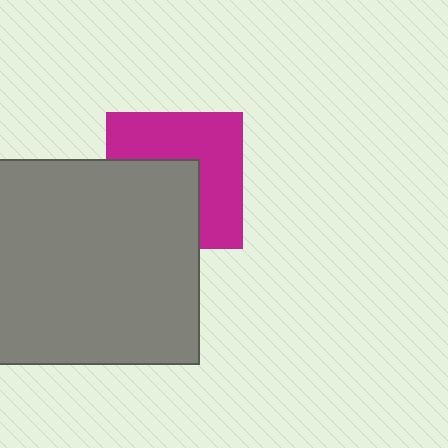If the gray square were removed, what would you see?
You would see the complete magenta square.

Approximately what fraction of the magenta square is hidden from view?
Roughly 44% of the magenta square is hidden behind the gray square.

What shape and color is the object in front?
The object in front is a gray square.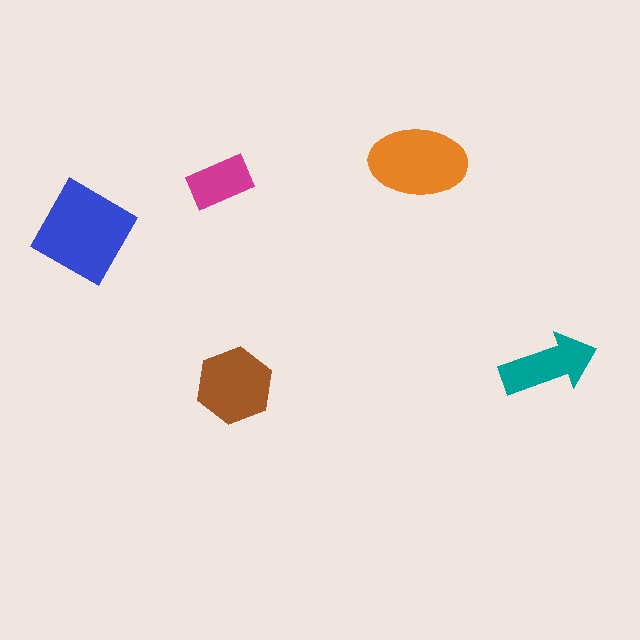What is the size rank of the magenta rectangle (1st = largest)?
5th.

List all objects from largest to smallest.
The blue diamond, the orange ellipse, the brown hexagon, the teal arrow, the magenta rectangle.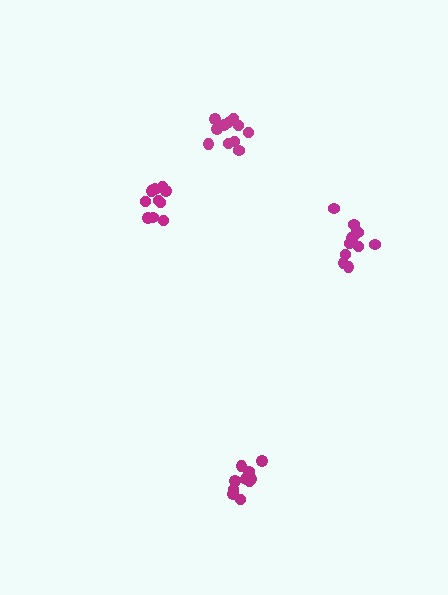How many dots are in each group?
Group 1: 10 dots, Group 2: 11 dots, Group 3: 10 dots, Group 4: 12 dots (43 total).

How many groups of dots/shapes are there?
There are 4 groups.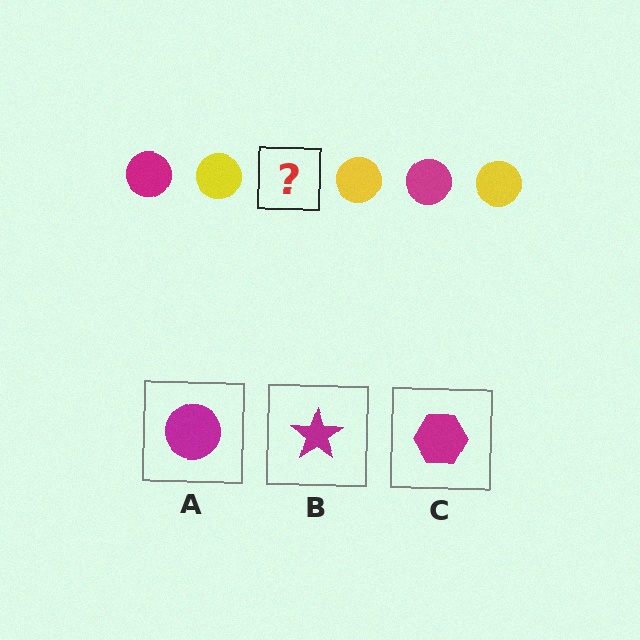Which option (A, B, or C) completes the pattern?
A.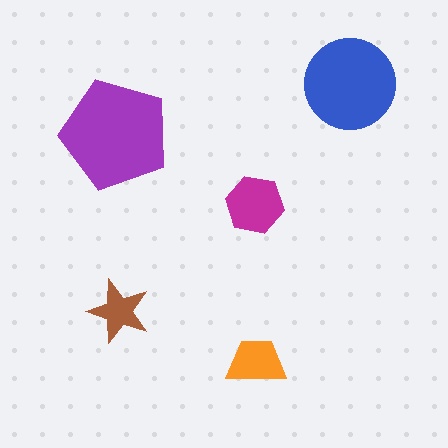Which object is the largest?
The purple pentagon.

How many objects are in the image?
There are 5 objects in the image.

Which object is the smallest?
The brown star.